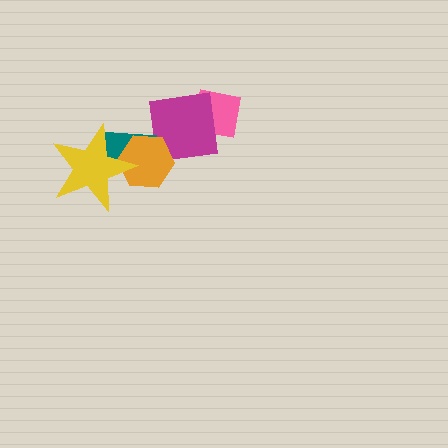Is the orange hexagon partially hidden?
Yes, it is partially covered by another shape.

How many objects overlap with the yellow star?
2 objects overlap with the yellow star.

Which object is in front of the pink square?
The magenta square is in front of the pink square.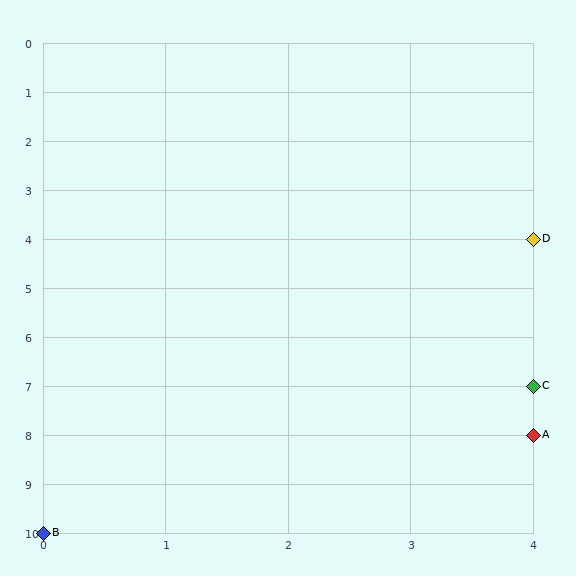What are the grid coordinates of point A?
Point A is at grid coordinates (4, 8).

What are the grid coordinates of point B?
Point B is at grid coordinates (0, 10).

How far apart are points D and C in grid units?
Points D and C are 3 rows apart.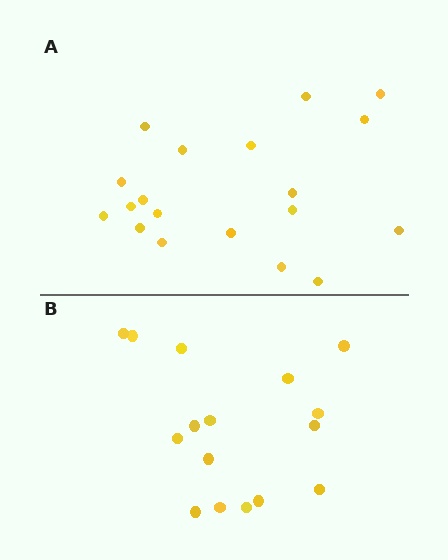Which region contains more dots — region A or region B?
Region A (the top region) has more dots.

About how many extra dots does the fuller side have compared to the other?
Region A has just a few more — roughly 2 or 3 more dots than region B.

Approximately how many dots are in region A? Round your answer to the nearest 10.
About 20 dots. (The exact count is 19, which rounds to 20.)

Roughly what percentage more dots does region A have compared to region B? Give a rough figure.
About 20% more.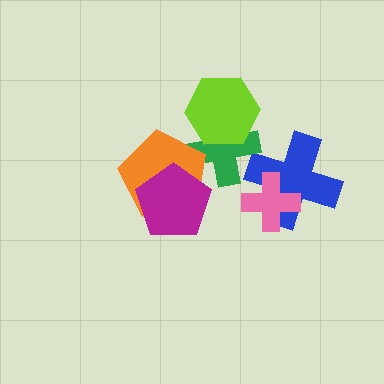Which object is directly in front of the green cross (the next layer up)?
The lime hexagon is directly in front of the green cross.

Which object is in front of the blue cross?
The pink cross is in front of the blue cross.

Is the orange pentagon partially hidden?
Yes, it is partially covered by another shape.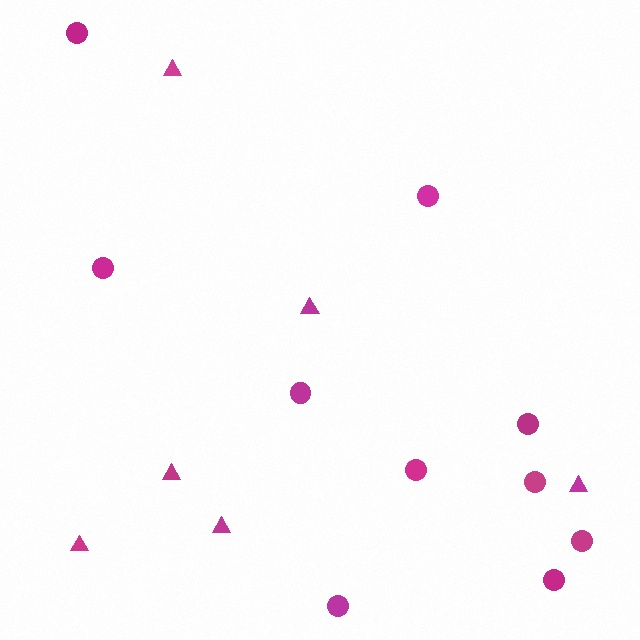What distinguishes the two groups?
There are 2 groups: one group of triangles (6) and one group of circles (10).